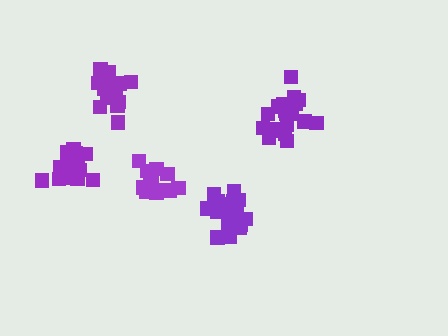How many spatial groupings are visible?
There are 5 spatial groupings.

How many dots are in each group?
Group 1: 19 dots, Group 2: 21 dots, Group 3: 15 dots, Group 4: 15 dots, Group 5: 21 dots (91 total).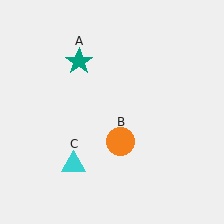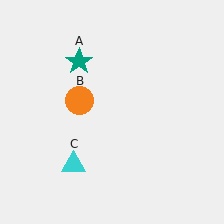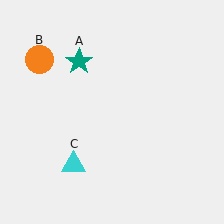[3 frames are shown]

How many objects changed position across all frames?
1 object changed position: orange circle (object B).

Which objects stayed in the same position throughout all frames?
Teal star (object A) and cyan triangle (object C) remained stationary.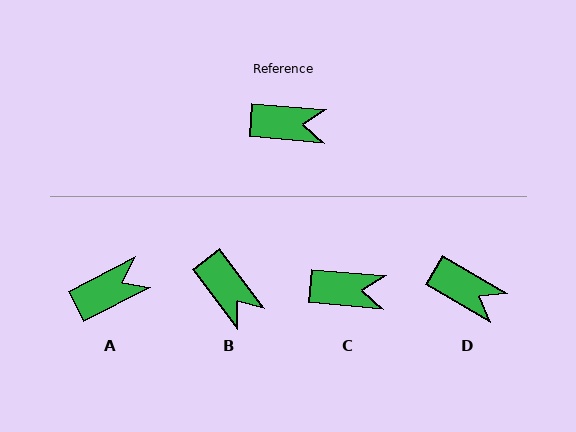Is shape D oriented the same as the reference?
No, it is off by about 26 degrees.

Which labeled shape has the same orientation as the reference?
C.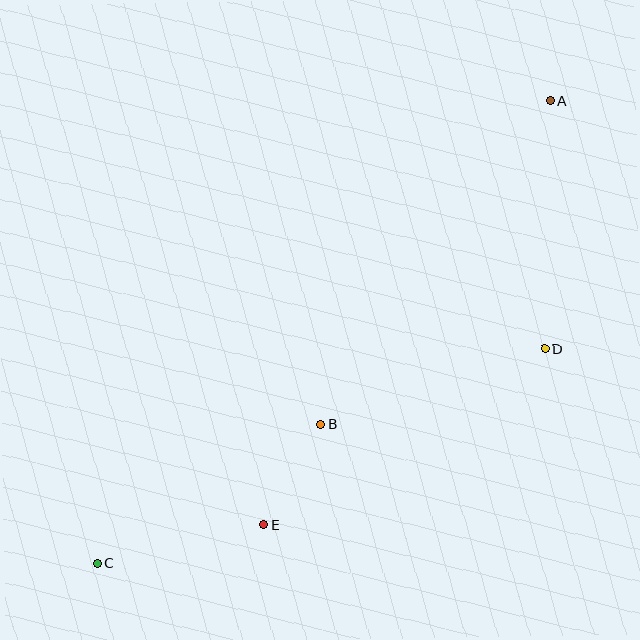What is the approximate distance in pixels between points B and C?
The distance between B and C is approximately 263 pixels.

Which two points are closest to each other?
Points B and E are closest to each other.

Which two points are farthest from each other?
Points A and C are farthest from each other.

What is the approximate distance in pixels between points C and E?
The distance between C and E is approximately 170 pixels.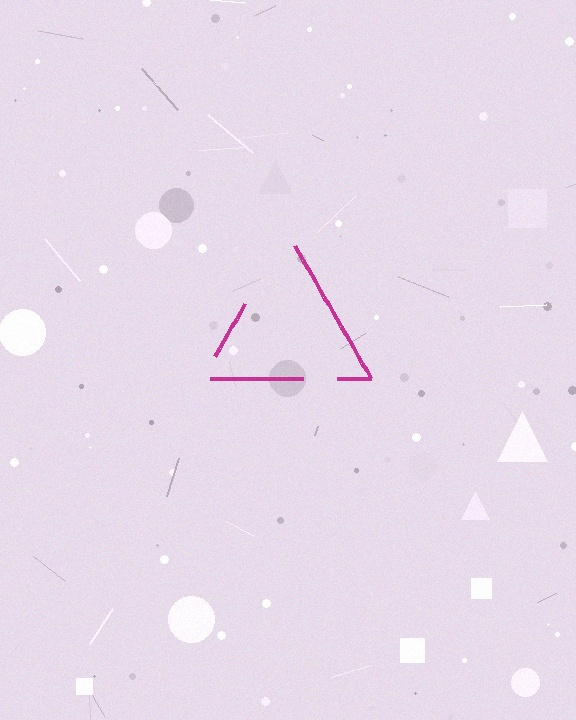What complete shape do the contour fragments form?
The contour fragments form a triangle.